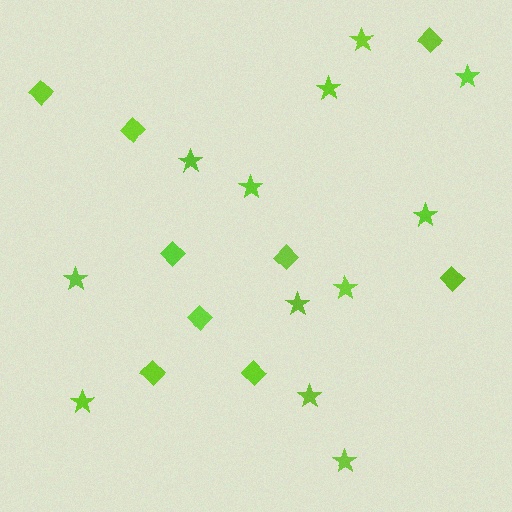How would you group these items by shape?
There are 2 groups: one group of diamonds (9) and one group of stars (12).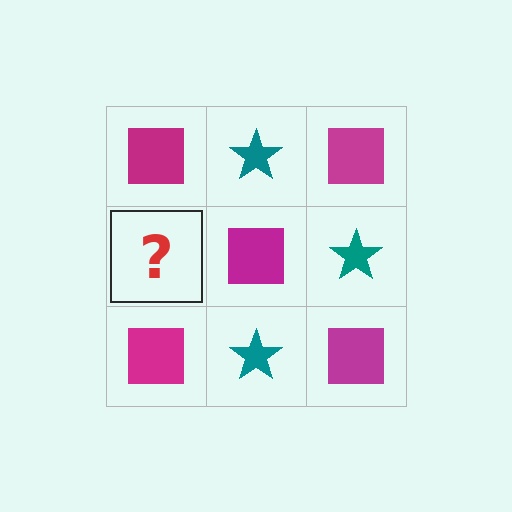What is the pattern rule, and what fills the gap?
The rule is that it alternates magenta square and teal star in a checkerboard pattern. The gap should be filled with a teal star.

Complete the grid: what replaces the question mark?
The question mark should be replaced with a teal star.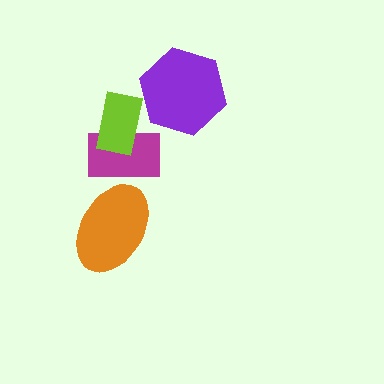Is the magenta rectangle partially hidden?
Yes, it is partially covered by another shape.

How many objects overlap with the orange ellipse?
1 object overlaps with the orange ellipse.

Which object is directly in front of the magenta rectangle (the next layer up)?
The lime rectangle is directly in front of the magenta rectangle.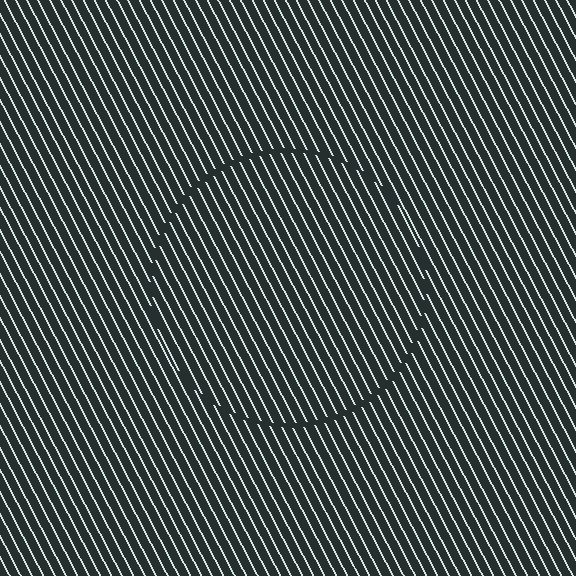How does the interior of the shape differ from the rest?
The interior of the shape contains the same grating, shifted by half a period — the contour is defined by the phase discontinuity where line-ends from the inner and outer gratings abut.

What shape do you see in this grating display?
An illusory circle. The interior of the shape contains the same grating, shifted by half a period — the contour is defined by the phase discontinuity where line-ends from the inner and outer gratings abut.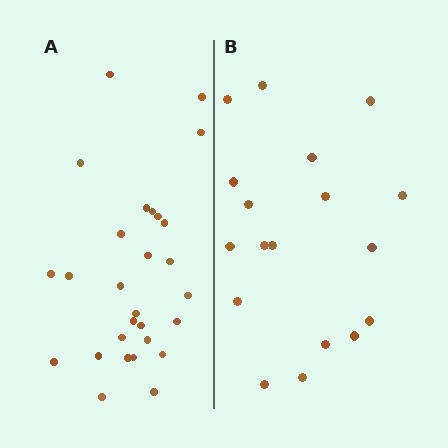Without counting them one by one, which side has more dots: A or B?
Region A (the left region) has more dots.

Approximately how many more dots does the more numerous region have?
Region A has roughly 10 or so more dots than region B.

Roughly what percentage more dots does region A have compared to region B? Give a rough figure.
About 55% more.